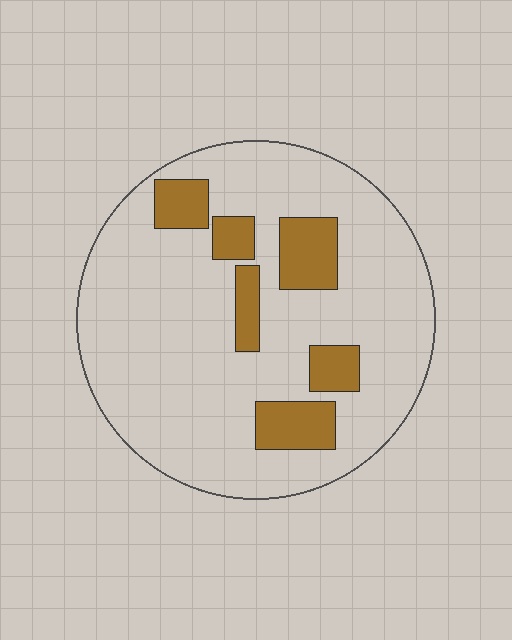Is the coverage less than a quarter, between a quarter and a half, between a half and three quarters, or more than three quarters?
Less than a quarter.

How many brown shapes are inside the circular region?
6.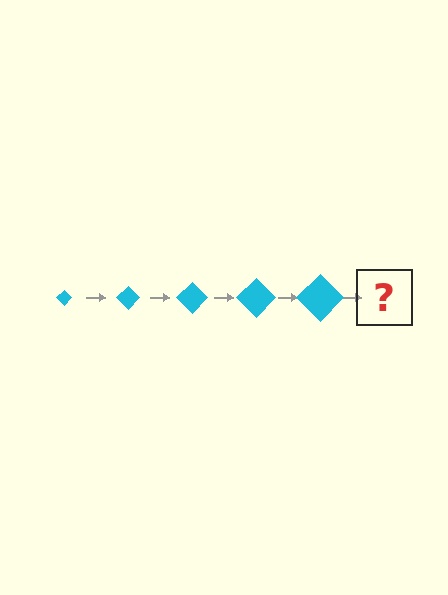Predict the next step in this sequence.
The next step is a cyan diamond, larger than the previous one.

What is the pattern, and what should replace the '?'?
The pattern is that the diamond gets progressively larger each step. The '?' should be a cyan diamond, larger than the previous one.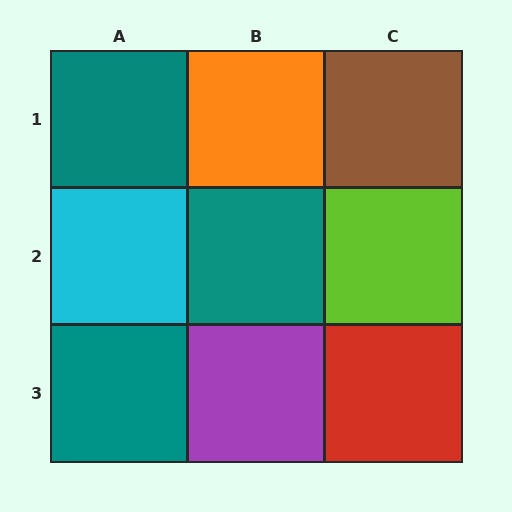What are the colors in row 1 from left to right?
Teal, orange, brown.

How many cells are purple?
1 cell is purple.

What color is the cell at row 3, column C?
Red.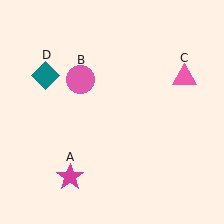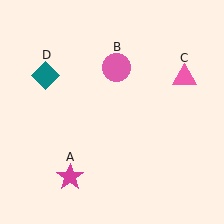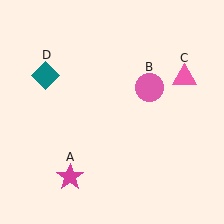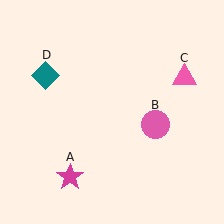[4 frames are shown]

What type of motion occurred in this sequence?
The pink circle (object B) rotated clockwise around the center of the scene.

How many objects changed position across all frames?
1 object changed position: pink circle (object B).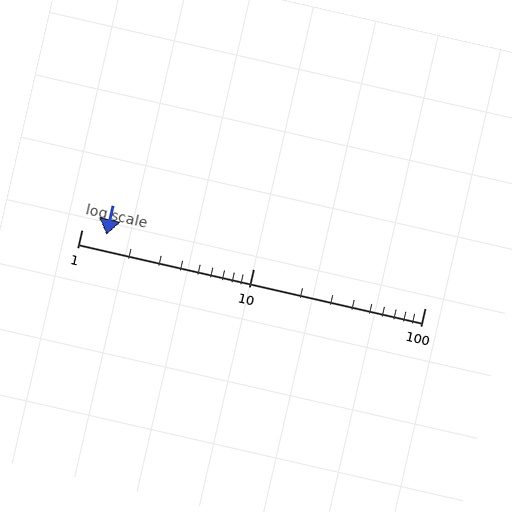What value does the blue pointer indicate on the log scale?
The pointer indicates approximately 1.4.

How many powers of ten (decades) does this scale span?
The scale spans 2 decades, from 1 to 100.